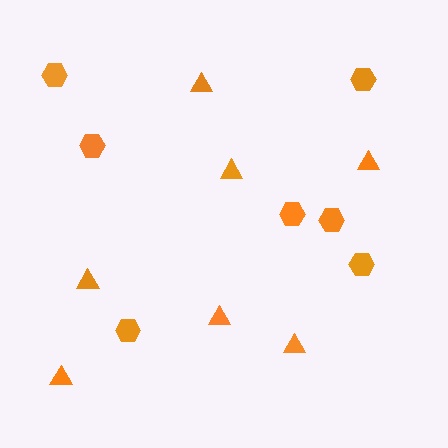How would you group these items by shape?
There are 2 groups: one group of hexagons (7) and one group of triangles (7).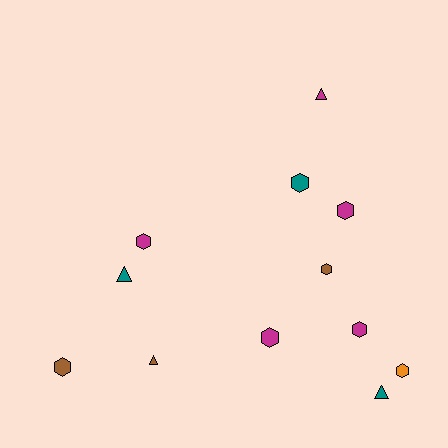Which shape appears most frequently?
Hexagon, with 8 objects.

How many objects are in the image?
There are 12 objects.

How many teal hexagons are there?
There is 1 teal hexagon.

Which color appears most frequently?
Magenta, with 5 objects.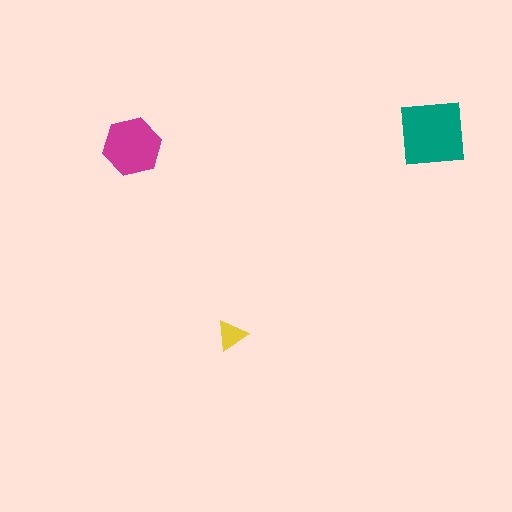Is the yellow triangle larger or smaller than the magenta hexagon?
Smaller.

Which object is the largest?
The teal square.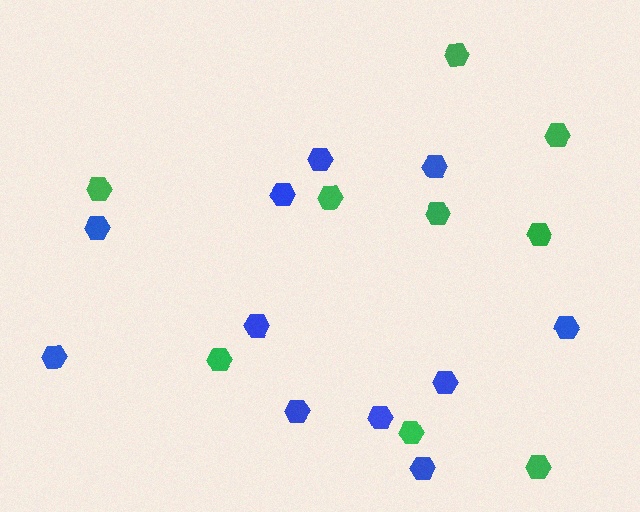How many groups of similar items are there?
There are 2 groups: one group of blue hexagons (11) and one group of green hexagons (9).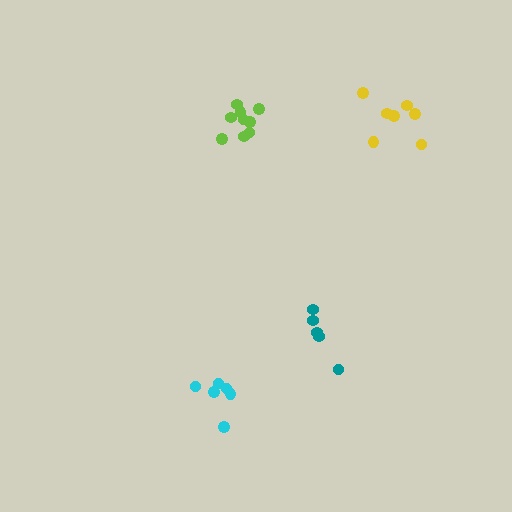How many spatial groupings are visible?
There are 4 spatial groupings.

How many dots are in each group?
Group 1: 6 dots, Group 2: 9 dots, Group 3: 5 dots, Group 4: 7 dots (27 total).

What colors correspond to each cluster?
The clusters are colored: cyan, lime, teal, yellow.